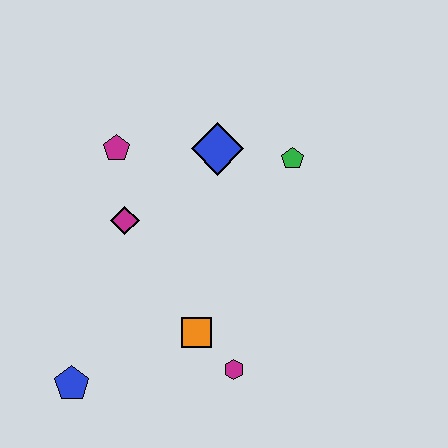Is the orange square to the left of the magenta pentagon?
No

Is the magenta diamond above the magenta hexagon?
Yes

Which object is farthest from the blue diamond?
The blue pentagon is farthest from the blue diamond.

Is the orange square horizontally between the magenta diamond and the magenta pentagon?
No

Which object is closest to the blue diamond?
The green pentagon is closest to the blue diamond.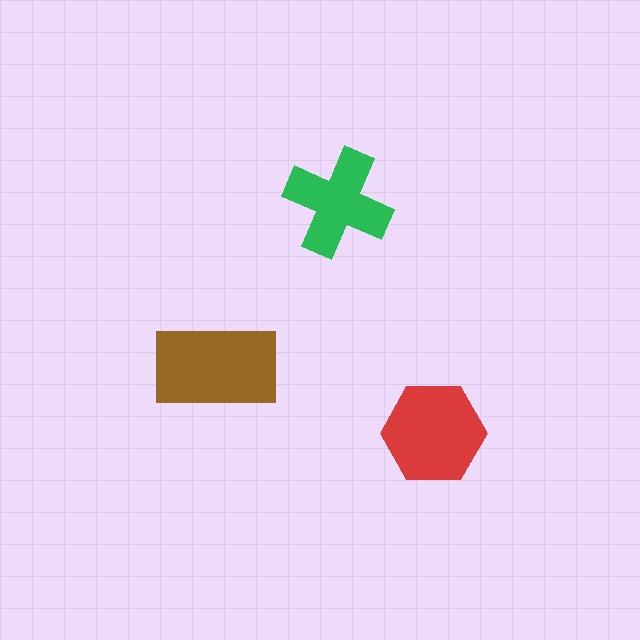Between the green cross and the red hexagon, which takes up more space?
The red hexagon.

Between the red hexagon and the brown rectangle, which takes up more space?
The brown rectangle.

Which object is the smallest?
The green cross.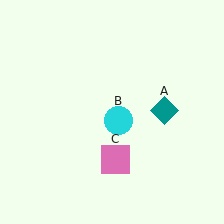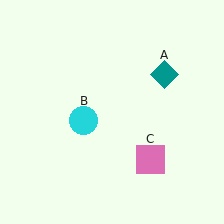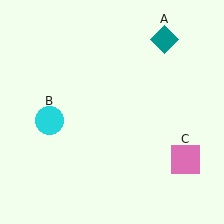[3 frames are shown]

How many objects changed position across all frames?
3 objects changed position: teal diamond (object A), cyan circle (object B), pink square (object C).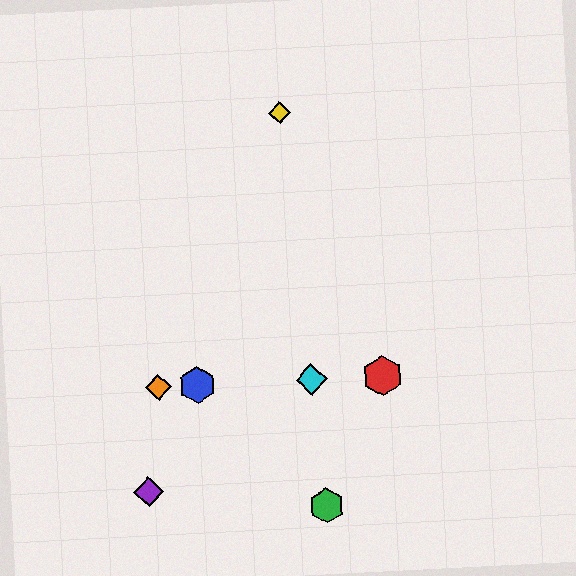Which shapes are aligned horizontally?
The red hexagon, the blue hexagon, the orange diamond, the cyan diamond are aligned horizontally.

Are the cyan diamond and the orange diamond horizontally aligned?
Yes, both are at y≈379.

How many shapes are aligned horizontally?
4 shapes (the red hexagon, the blue hexagon, the orange diamond, the cyan diamond) are aligned horizontally.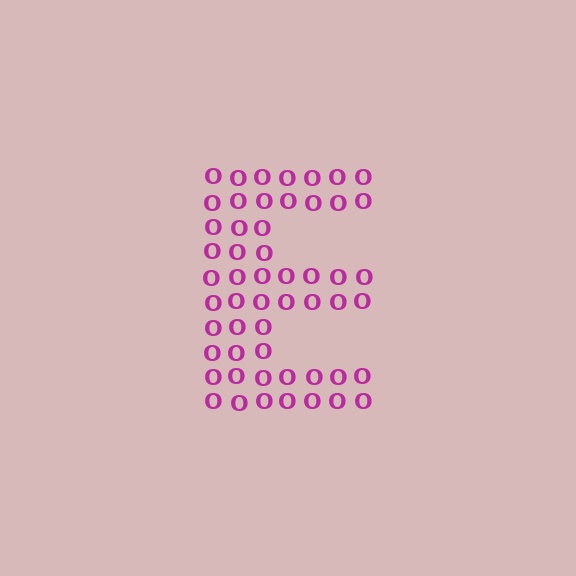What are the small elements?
The small elements are letter O's.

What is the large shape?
The large shape is the letter E.